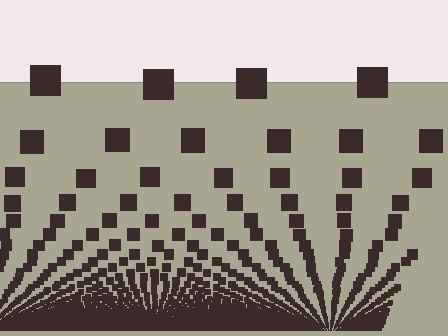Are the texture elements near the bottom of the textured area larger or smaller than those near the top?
Smaller. The gradient is inverted — elements near the bottom are smaller and denser.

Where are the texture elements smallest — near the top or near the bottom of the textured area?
Near the bottom.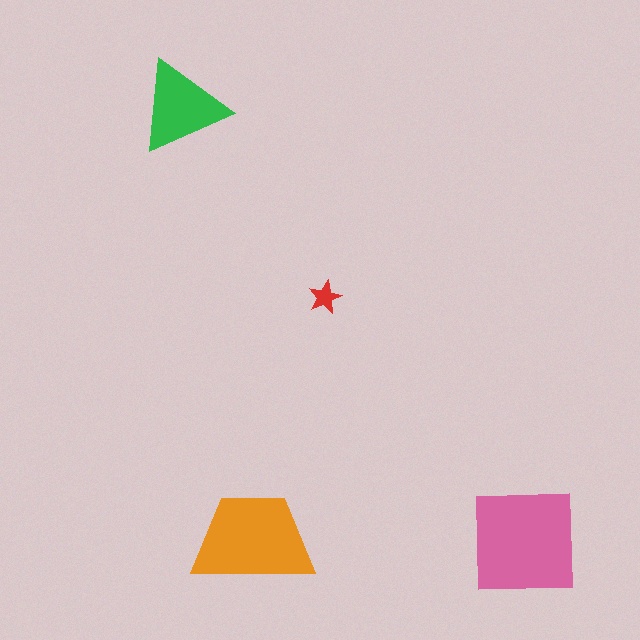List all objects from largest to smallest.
The pink square, the orange trapezoid, the green triangle, the red star.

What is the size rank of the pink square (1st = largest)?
1st.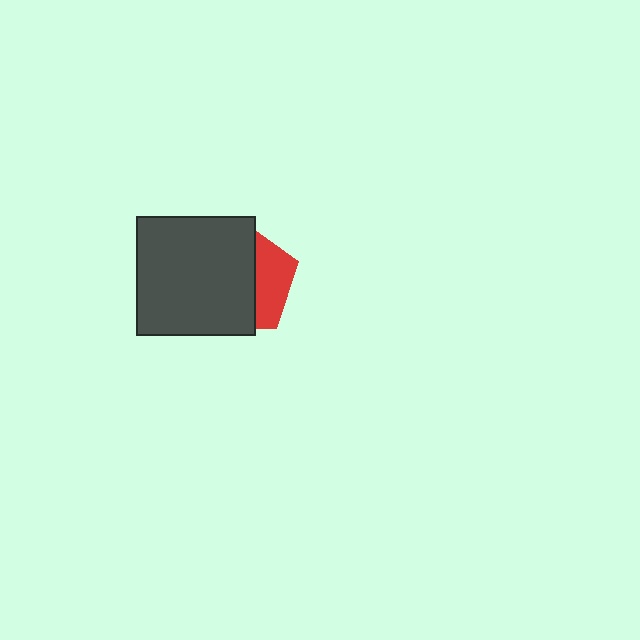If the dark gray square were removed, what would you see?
You would see the complete red pentagon.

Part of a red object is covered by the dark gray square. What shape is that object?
It is a pentagon.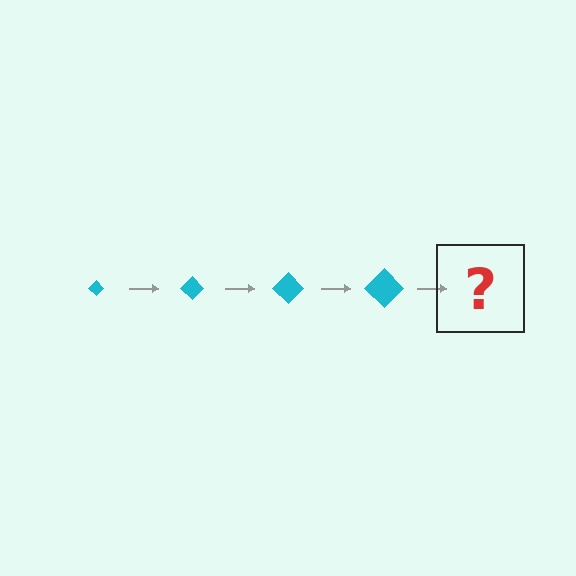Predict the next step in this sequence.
The next step is a cyan diamond, larger than the previous one.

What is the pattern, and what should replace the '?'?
The pattern is that the diamond gets progressively larger each step. The '?' should be a cyan diamond, larger than the previous one.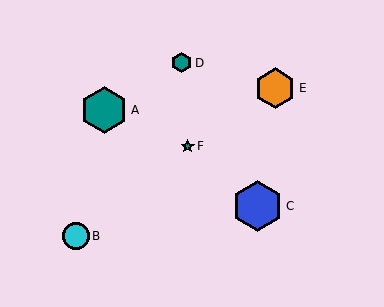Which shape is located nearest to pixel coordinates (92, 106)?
The teal hexagon (labeled A) at (104, 110) is nearest to that location.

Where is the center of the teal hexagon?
The center of the teal hexagon is at (181, 63).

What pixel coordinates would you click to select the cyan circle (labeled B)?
Click at (76, 236) to select the cyan circle B.